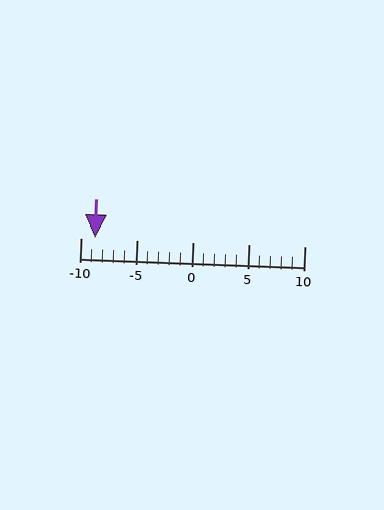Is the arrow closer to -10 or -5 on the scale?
The arrow is closer to -10.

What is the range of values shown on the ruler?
The ruler shows values from -10 to 10.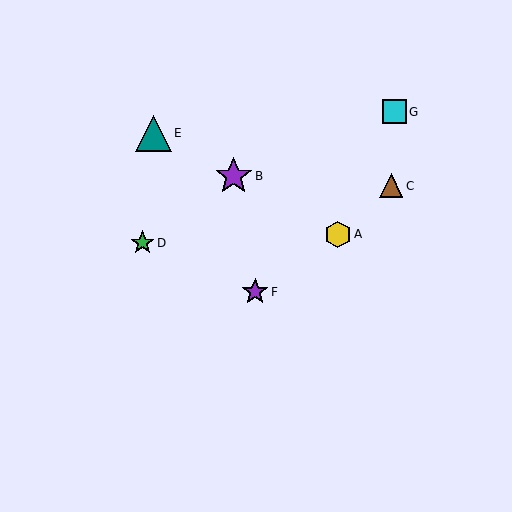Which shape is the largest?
The purple star (labeled B) is the largest.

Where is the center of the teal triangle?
The center of the teal triangle is at (153, 133).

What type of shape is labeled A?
Shape A is a yellow hexagon.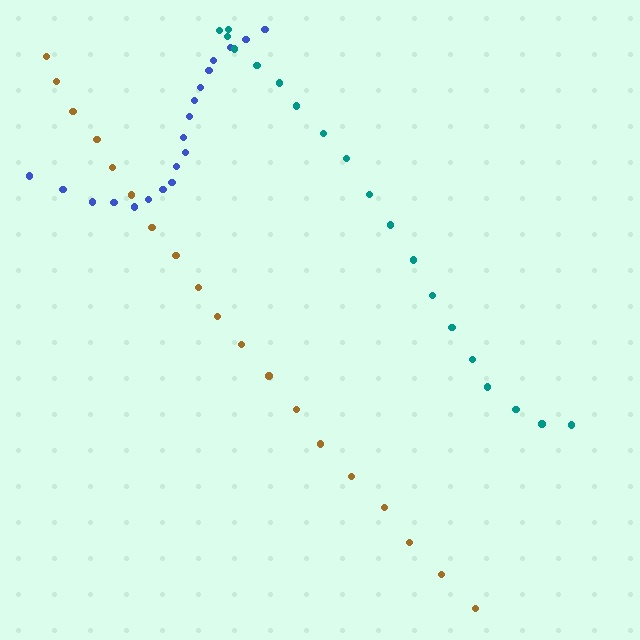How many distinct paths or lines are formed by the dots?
There are 3 distinct paths.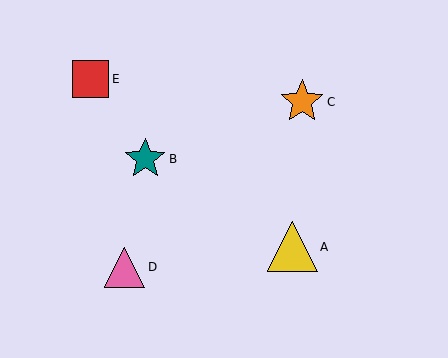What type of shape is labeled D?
Shape D is a pink triangle.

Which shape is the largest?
The yellow triangle (labeled A) is the largest.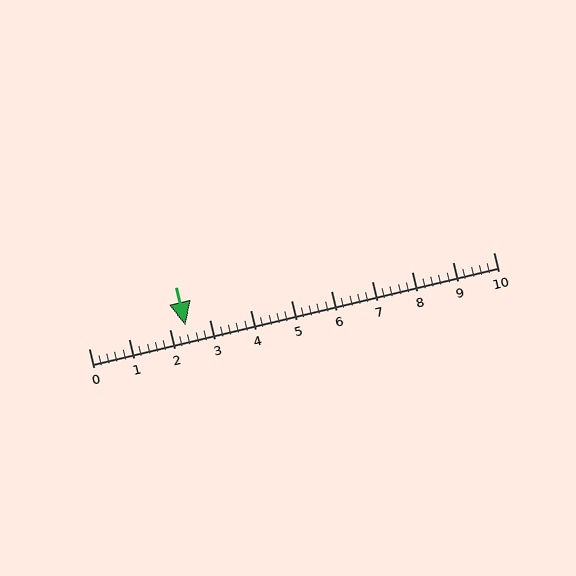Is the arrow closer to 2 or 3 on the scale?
The arrow is closer to 2.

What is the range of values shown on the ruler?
The ruler shows values from 0 to 10.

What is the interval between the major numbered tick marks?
The major tick marks are spaced 1 units apart.